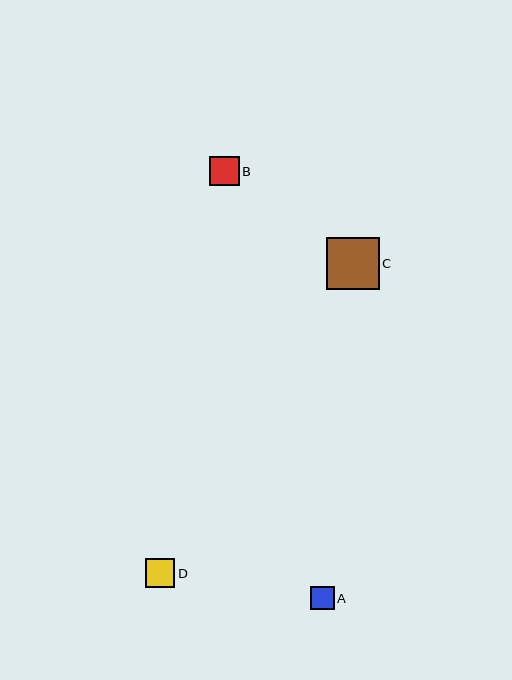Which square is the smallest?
Square A is the smallest with a size of approximately 23 pixels.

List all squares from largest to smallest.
From largest to smallest: C, B, D, A.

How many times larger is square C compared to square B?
Square C is approximately 1.8 times the size of square B.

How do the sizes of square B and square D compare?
Square B and square D are approximately the same size.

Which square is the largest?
Square C is the largest with a size of approximately 52 pixels.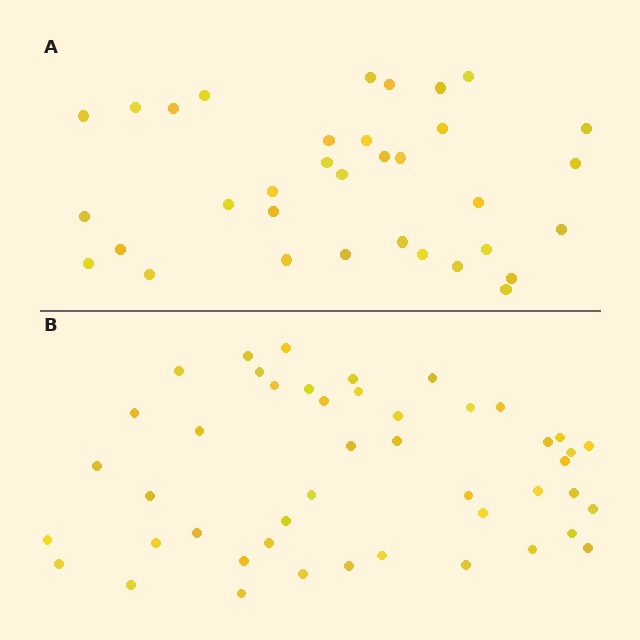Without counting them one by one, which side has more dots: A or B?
Region B (the bottom region) has more dots.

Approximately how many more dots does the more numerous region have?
Region B has roughly 12 or so more dots than region A.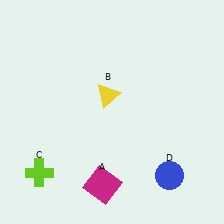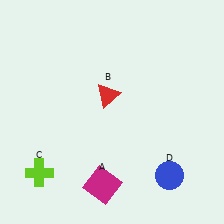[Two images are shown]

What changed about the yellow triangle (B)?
In Image 1, B is yellow. In Image 2, it changed to red.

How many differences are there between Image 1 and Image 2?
There is 1 difference between the two images.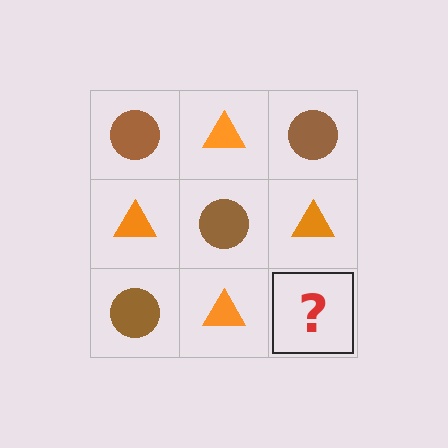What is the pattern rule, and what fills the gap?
The rule is that it alternates brown circle and orange triangle in a checkerboard pattern. The gap should be filled with a brown circle.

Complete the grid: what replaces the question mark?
The question mark should be replaced with a brown circle.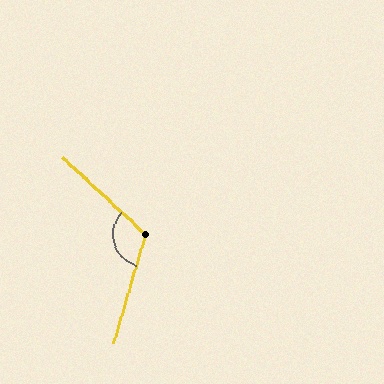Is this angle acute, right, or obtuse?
It is obtuse.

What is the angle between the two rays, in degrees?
Approximately 116 degrees.